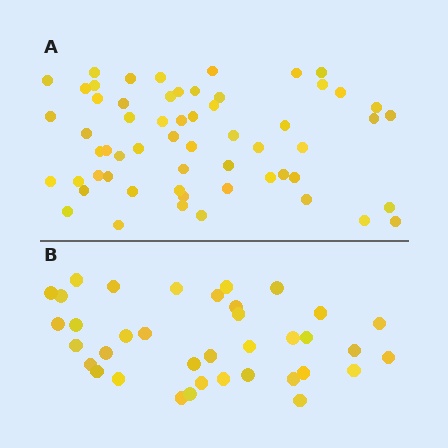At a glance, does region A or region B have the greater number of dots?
Region A (the top region) has more dots.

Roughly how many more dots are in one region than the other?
Region A has approximately 20 more dots than region B.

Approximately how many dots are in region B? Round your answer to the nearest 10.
About 40 dots. (The exact count is 37, which rounds to 40.)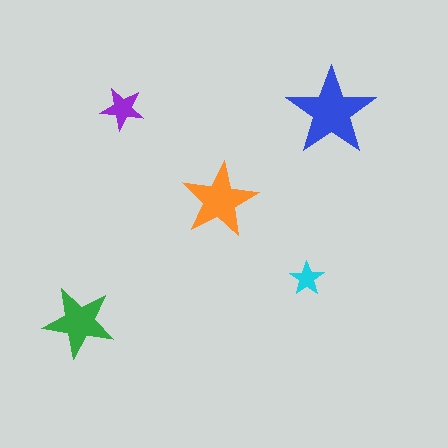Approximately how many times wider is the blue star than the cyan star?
About 2.5 times wider.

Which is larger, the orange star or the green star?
The orange one.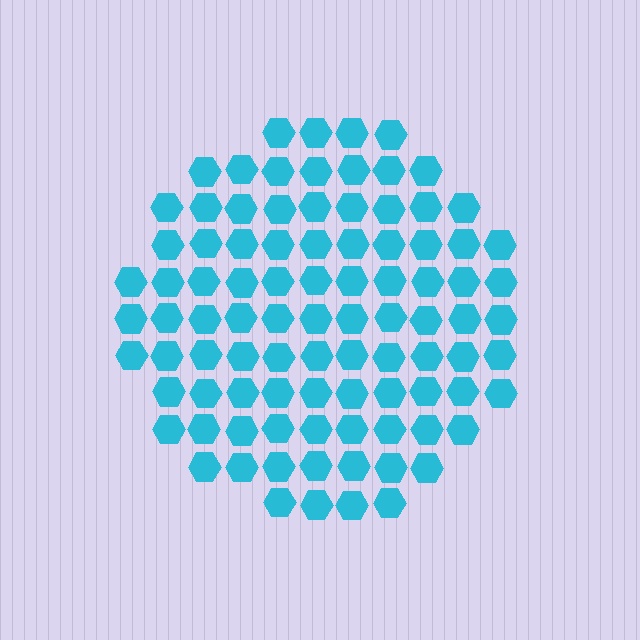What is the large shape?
The large shape is a circle.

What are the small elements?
The small elements are hexagons.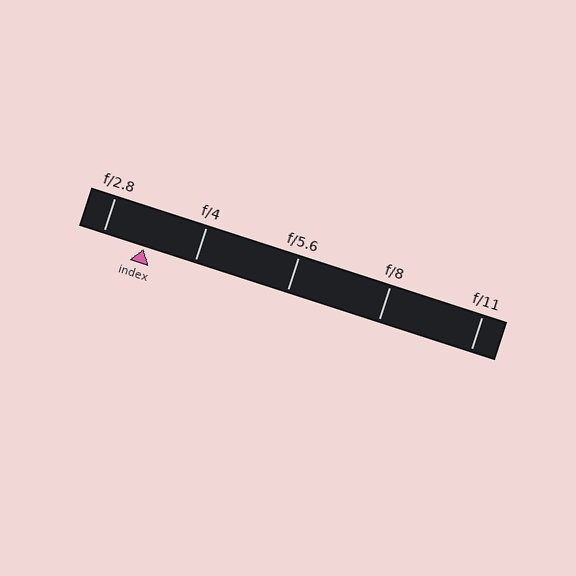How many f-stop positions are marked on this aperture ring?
There are 5 f-stop positions marked.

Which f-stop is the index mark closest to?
The index mark is closest to f/2.8.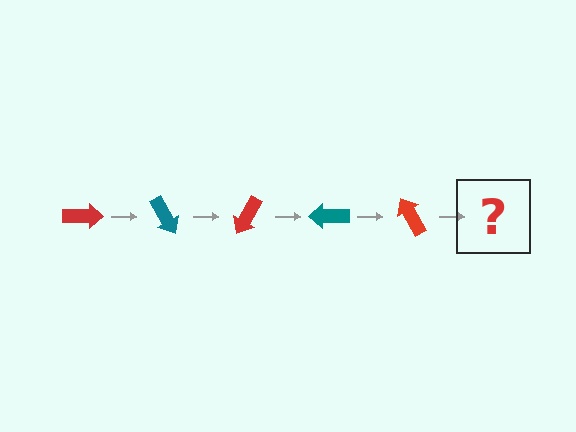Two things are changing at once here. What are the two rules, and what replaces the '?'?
The two rules are that it rotates 60 degrees each step and the color cycles through red and teal. The '?' should be a teal arrow, rotated 300 degrees from the start.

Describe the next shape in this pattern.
It should be a teal arrow, rotated 300 degrees from the start.